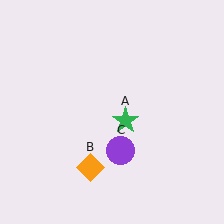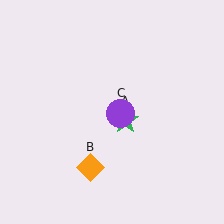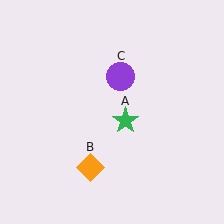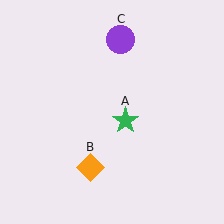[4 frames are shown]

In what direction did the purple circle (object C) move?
The purple circle (object C) moved up.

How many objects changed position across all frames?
1 object changed position: purple circle (object C).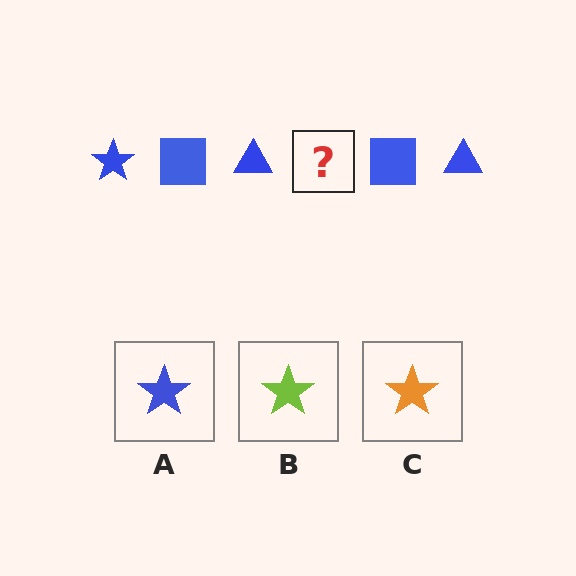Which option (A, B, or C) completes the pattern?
A.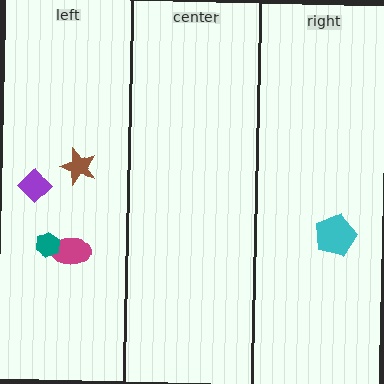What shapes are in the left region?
The magenta ellipse, the teal hexagon, the purple diamond, the brown star.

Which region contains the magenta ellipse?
The left region.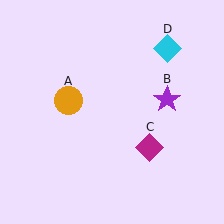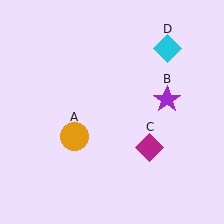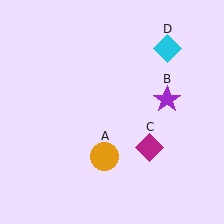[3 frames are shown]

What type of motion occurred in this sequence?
The orange circle (object A) rotated counterclockwise around the center of the scene.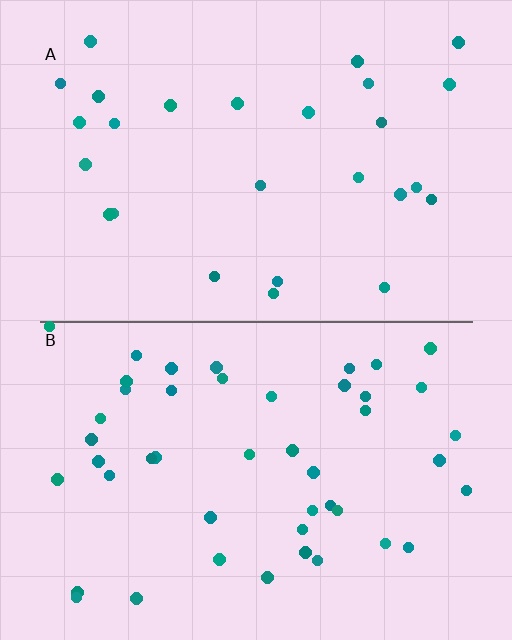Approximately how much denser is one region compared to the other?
Approximately 1.7× — region B over region A.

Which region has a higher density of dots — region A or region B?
B (the bottom).